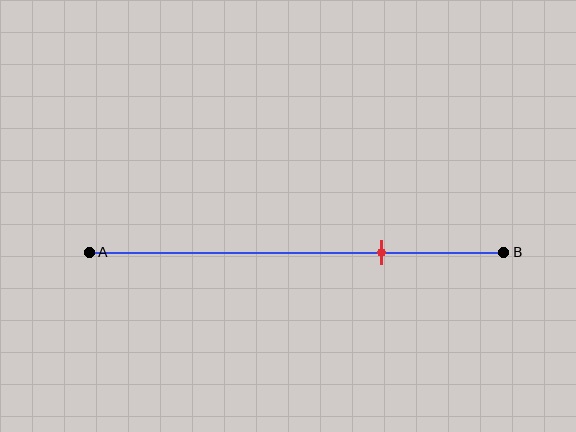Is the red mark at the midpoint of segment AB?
No, the mark is at about 70% from A, not at the 50% midpoint.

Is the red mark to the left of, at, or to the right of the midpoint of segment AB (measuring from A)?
The red mark is to the right of the midpoint of segment AB.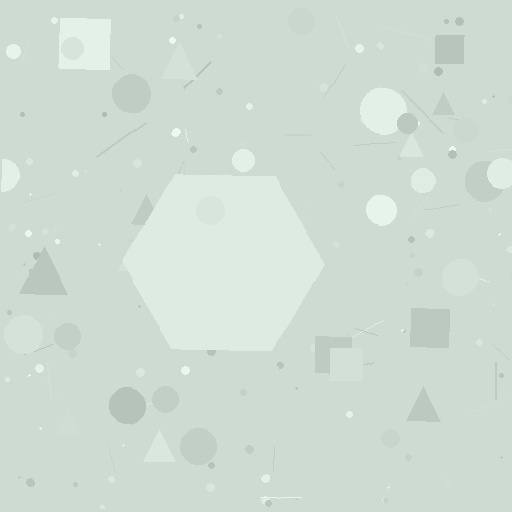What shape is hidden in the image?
A hexagon is hidden in the image.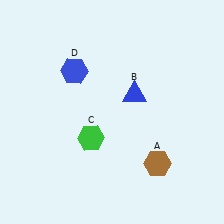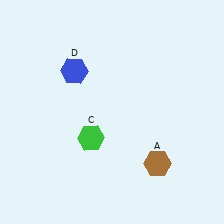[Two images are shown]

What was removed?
The blue triangle (B) was removed in Image 2.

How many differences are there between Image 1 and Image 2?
There is 1 difference between the two images.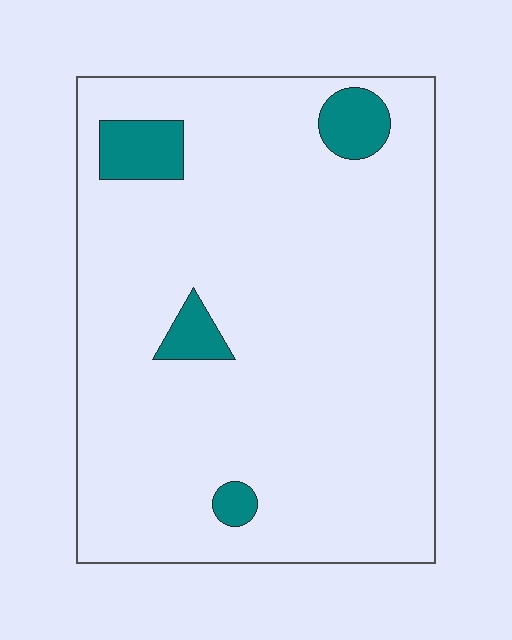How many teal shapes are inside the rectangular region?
4.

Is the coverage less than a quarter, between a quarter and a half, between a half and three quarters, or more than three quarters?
Less than a quarter.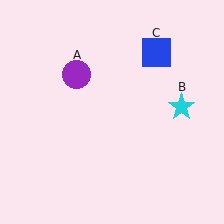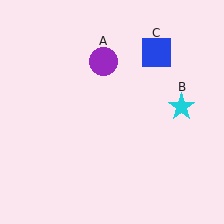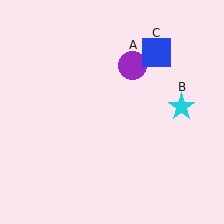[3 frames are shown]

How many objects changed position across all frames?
1 object changed position: purple circle (object A).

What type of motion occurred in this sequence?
The purple circle (object A) rotated clockwise around the center of the scene.